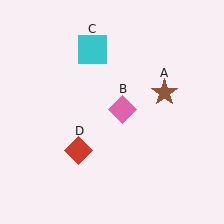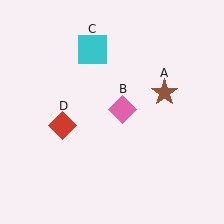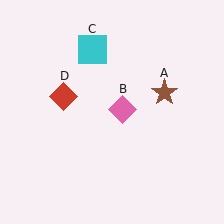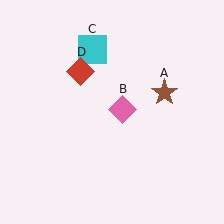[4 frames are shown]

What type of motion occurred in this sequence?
The red diamond (object D) rotated clockwise around the center of the scene.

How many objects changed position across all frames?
1 object changed position: red diamond (object D).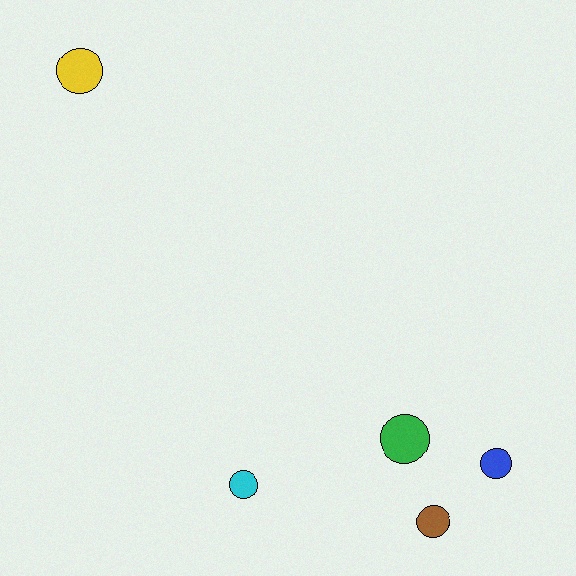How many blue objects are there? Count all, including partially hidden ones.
There is 1 blue object.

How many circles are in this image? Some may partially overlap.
There are 5 circles.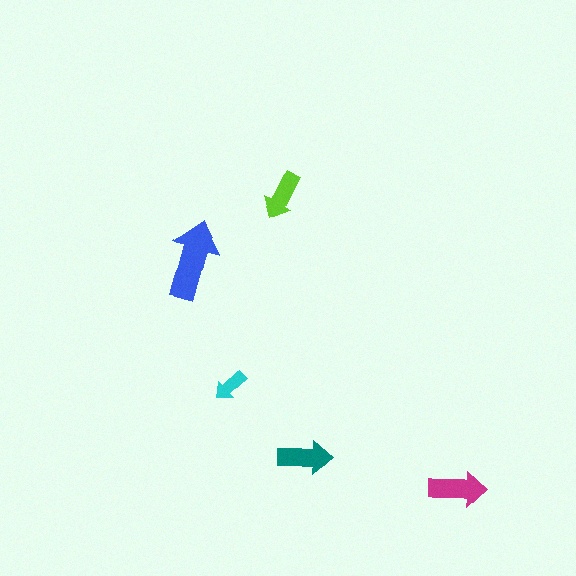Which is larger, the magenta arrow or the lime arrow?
The magenta one.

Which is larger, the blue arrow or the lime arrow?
The blue one.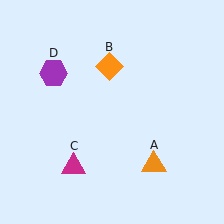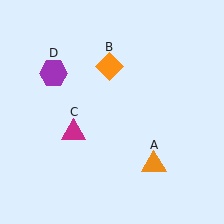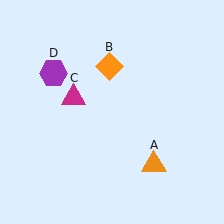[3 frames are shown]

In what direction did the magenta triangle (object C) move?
The magenta triangle (object C) moved up.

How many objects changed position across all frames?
1 object changed position: magenta triangle (object C).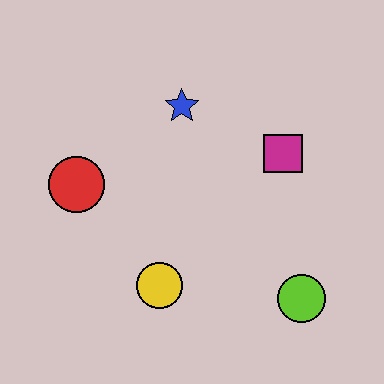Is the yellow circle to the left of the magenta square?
Yes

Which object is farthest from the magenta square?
The red circle is farthest from the magenta square.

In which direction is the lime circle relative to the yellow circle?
The lime circle is to the right of the yellow circle.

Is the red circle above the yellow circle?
Yes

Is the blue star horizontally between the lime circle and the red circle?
Yes